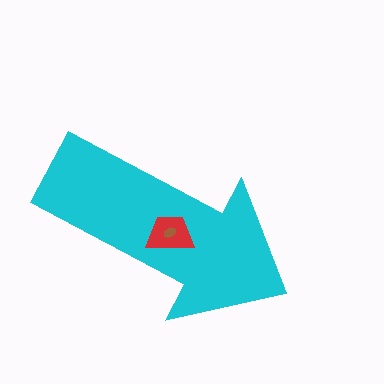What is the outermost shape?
The cyan arrow.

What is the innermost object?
The brown ellipse.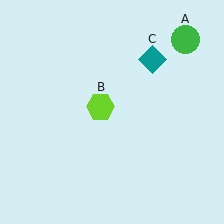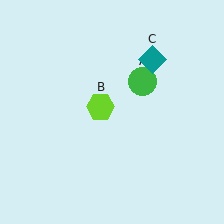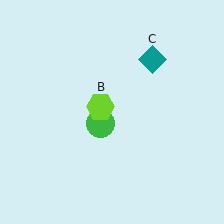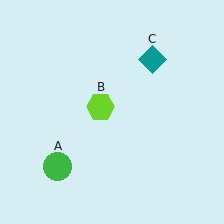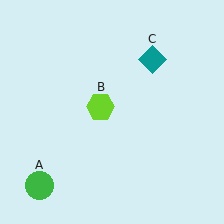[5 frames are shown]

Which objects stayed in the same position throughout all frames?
Lime hexagon (object B) and teal diamond (object C) remained stationary.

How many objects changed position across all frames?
1 object changed position: green circle (object A).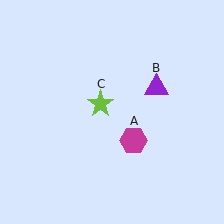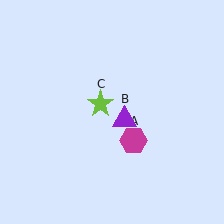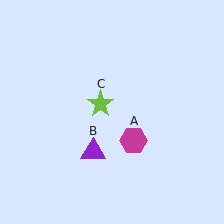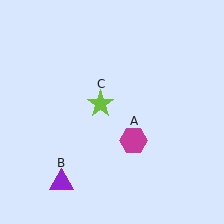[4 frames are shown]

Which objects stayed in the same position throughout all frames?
Magenta hexagon (object A) and lime star (object C) remained stationary.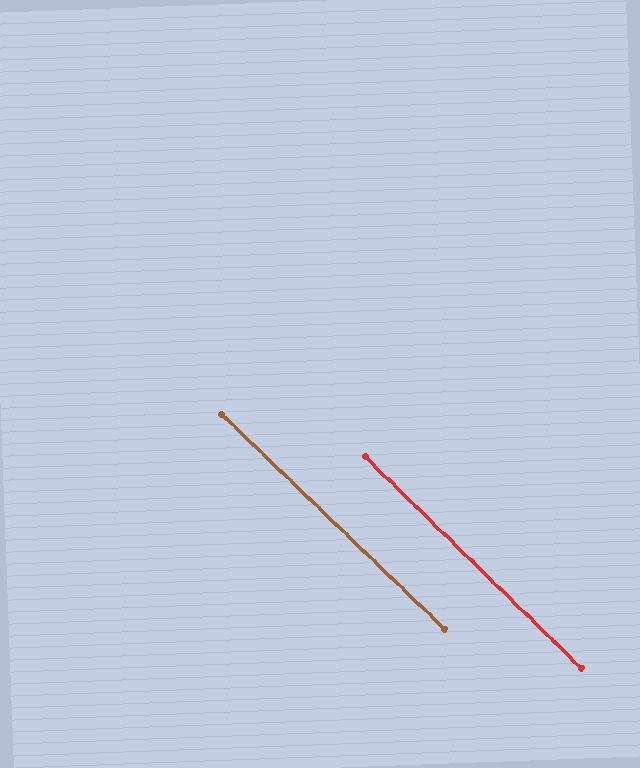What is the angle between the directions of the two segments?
Approximately 1 degree.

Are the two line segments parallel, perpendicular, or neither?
Parallel — their directions differ by only 0.6°.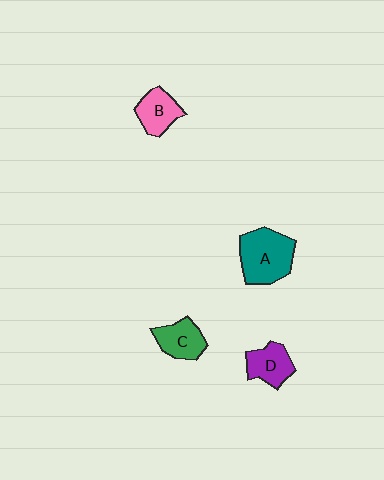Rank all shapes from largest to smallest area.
From largest to smallest: A (teal), C (green), D (purple), B (pink).